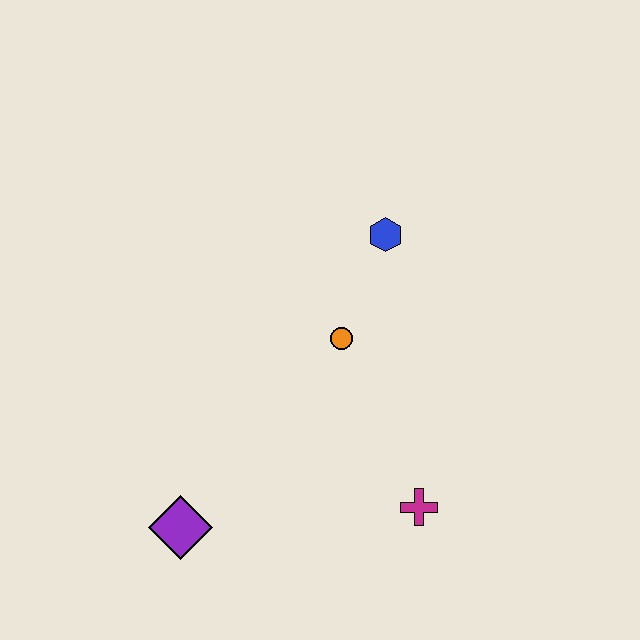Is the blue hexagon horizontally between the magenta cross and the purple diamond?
Yes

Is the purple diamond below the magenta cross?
Yes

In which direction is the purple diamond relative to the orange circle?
The purple diamond is below the orange circle.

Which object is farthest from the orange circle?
The purple diamond is farthest from the orange circle.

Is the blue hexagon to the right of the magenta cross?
No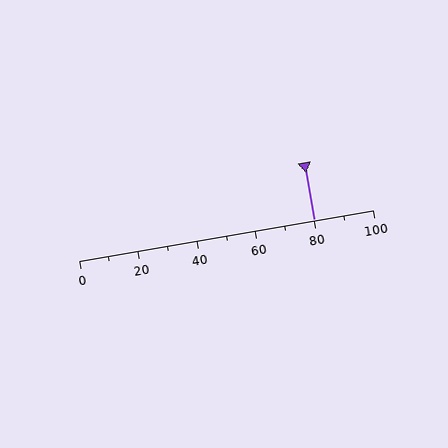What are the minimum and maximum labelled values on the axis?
The axis runs from 0 to 100.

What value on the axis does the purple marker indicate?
The marker indicates approximately 80.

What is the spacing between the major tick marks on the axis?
The major ticks are spaced 20 apart.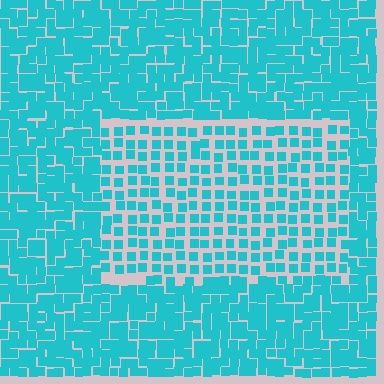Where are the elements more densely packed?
The elements are more densely packed outside the rectangle boundary.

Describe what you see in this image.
The image contains small cyan elements arranged at two different densities. A rectangle-shaped region is visible where the elements are less densely packed than the surrounding area.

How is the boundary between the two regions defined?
The boundary is defined by a change in element density (approximately 1.9x ratio). All elements are the same color, size, and shape.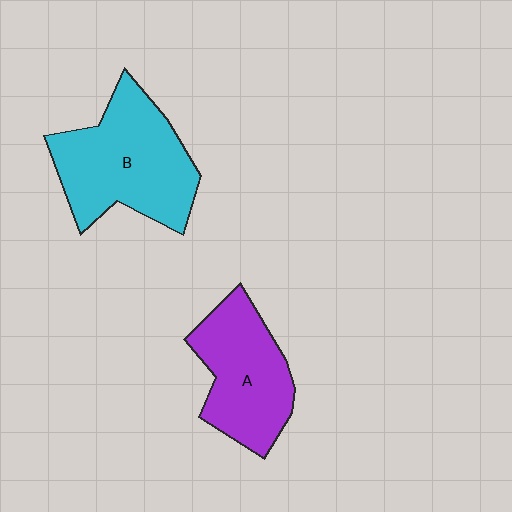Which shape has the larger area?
Shape B (cyan).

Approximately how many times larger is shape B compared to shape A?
Approximately 1.3 times.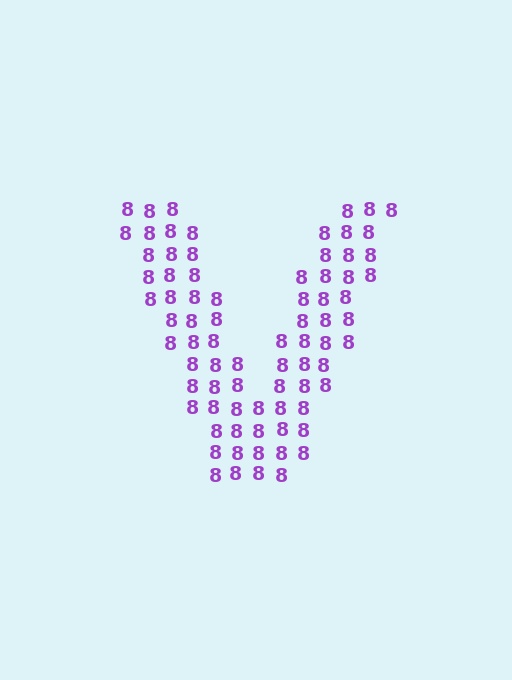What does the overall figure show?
The overall figure shows the letter V.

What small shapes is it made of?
It is made of small digit 8's.